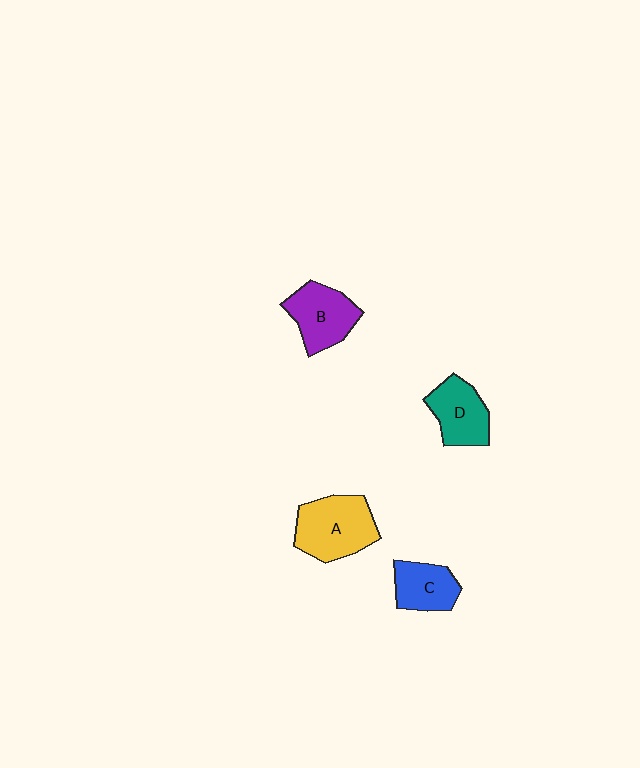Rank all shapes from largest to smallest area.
From largest to smallest: A (yellow), B (purple), D (teal), C (blue).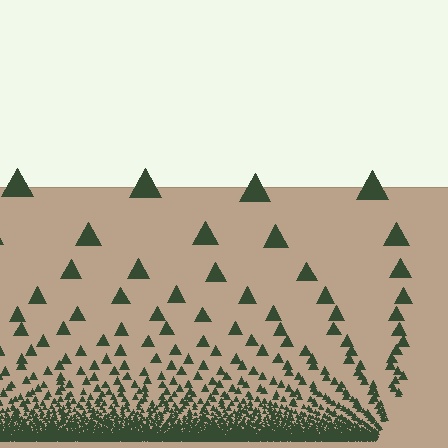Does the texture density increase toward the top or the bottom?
Density increases toward the bottom.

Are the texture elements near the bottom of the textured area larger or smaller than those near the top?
Smaller. The gradient is inverted — elements near the bottom are smaller and denser.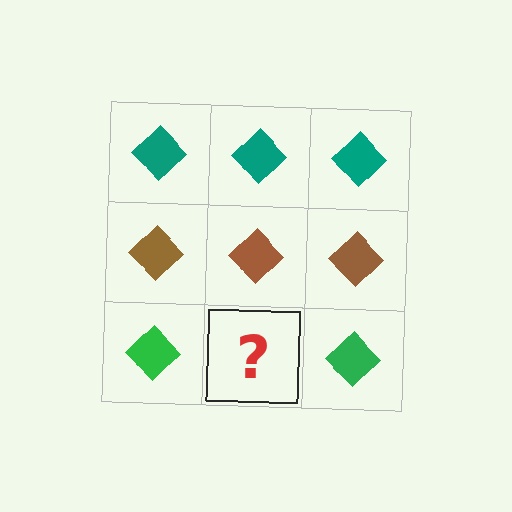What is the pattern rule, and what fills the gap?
The rule is that each row has a consistent color. The gap should be filled with a green diamond.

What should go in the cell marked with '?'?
The missing cell should contain a green diamond.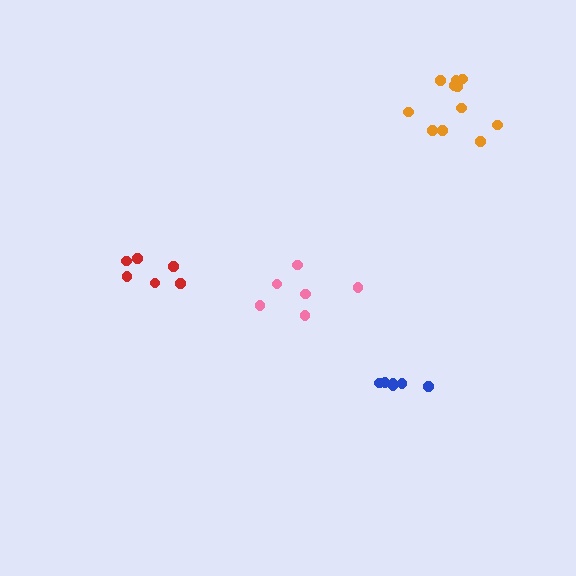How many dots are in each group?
Group 1: 6 dots, Group 2: 6 dots, Group 3: 11 dots, Group 4: 6 dots (29 total).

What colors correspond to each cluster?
The clusters are colored: pink, red, orange, blue.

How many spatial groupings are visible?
There are 4 spatial groupings.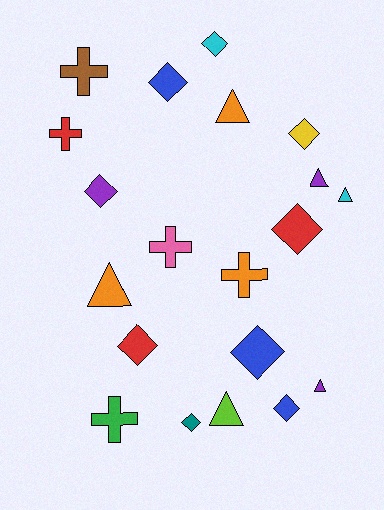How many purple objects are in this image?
There are 3 purple objects.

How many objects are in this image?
There are 20 objects.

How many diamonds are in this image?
There are 9 diamonds.